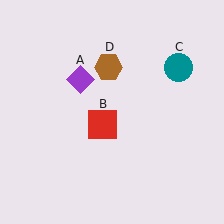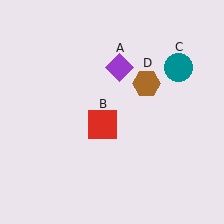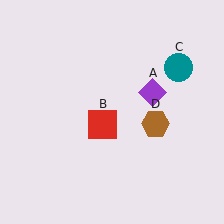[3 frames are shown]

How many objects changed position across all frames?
2 objects changed position: purple diamond (object A), brown hexagon (object D).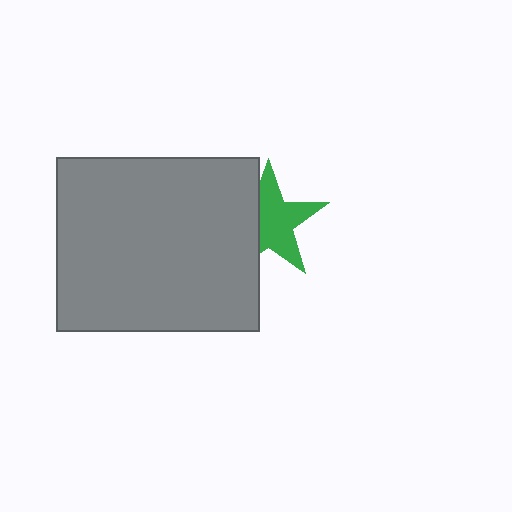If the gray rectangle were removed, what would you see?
You would see the complete green star.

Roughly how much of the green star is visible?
About half of it is visible (roughly 64%).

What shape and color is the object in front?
The object in front is a gray rectangle.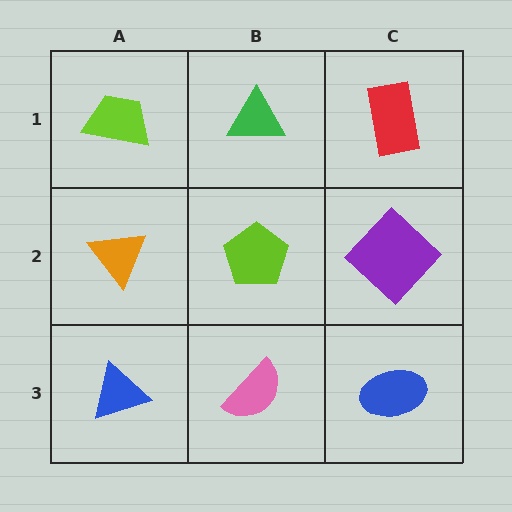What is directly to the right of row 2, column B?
A purple diamond.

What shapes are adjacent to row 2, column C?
A red rectangle (row 1, column C), a blue ellipse (row 3, column C), a lime pentagon (row 2, column B).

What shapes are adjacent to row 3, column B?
A lime pentagon (row 2, column B), a blue triangle (row 3, column A), a blue ellipse (row 3, column C).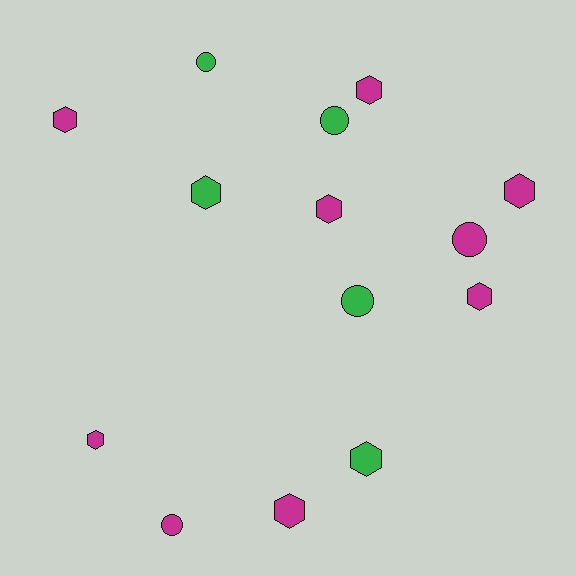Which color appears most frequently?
Magenta, with 9 objects.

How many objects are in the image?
There are 14 objects.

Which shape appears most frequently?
Hexagon, with 9 objects.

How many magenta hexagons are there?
There are 7 magenta hexagons.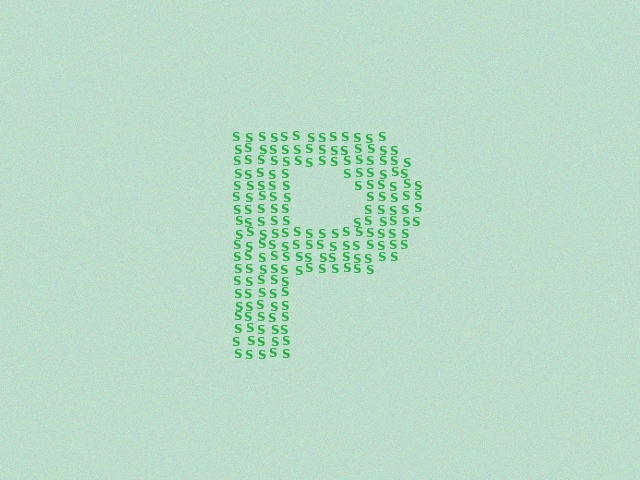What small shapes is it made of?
It is made of small letter S's.